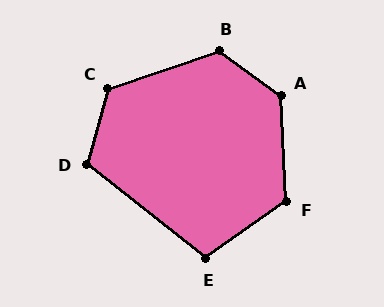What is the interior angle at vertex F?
Approximately 122 degrees (obtuse).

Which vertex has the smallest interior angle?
E, at approximately 106 degrees.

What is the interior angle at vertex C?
Approximately 124 degrees (obtuse).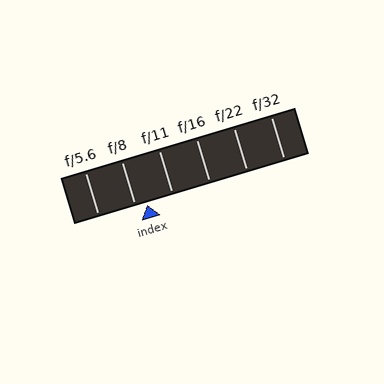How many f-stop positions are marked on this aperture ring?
There are 6 f-stop positions marked.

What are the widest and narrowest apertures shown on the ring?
The widest aperture shown is f/5.6 and the narrowest is f/32.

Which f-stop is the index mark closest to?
The index mark is closest to f/8.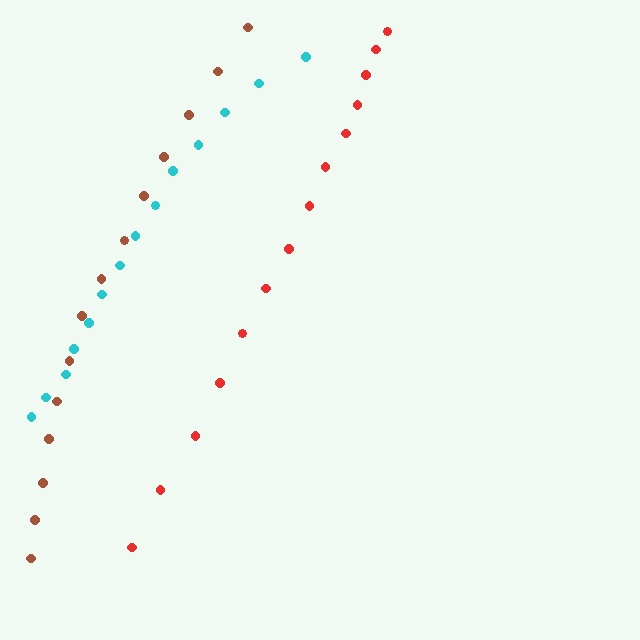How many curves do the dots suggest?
There are 3 distinct paths.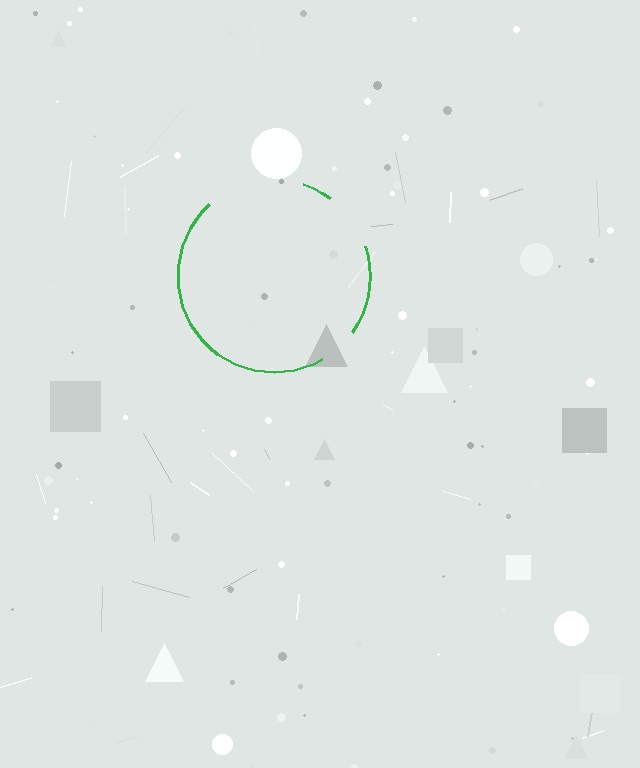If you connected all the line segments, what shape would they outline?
They would outline a circle.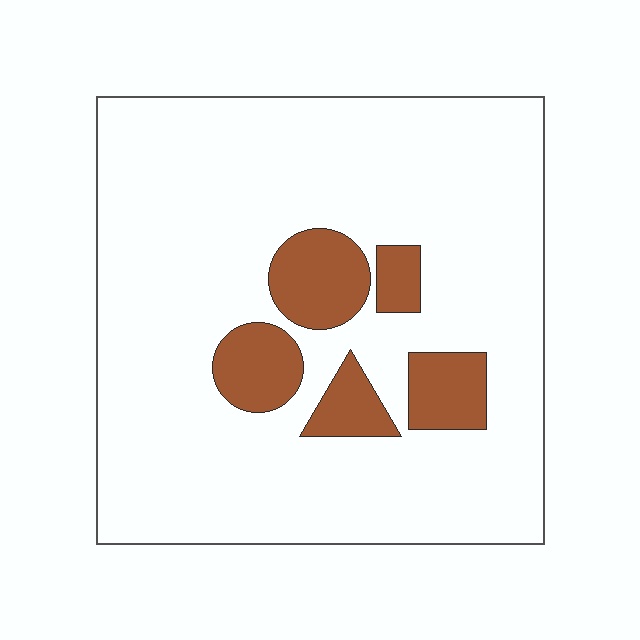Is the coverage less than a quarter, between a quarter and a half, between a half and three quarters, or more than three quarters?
Less than a quarter.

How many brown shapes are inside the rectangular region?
5.